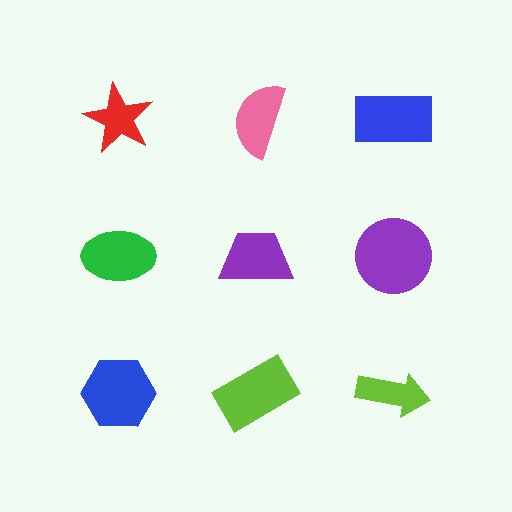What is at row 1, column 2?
A pink semicircle.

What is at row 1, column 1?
A red star.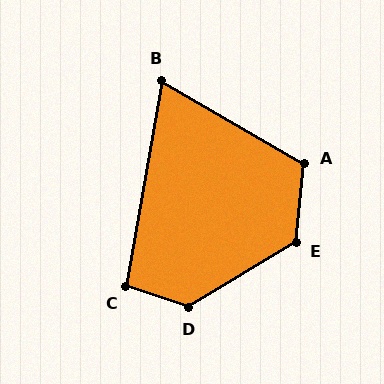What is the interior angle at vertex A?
Approximately 114 degrees (obtuse).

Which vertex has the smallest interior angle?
B, at approximately 70 degrees.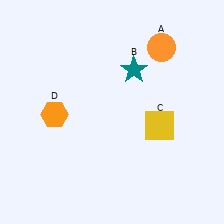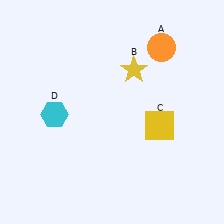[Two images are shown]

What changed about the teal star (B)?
In Image 1, B is teal. In Image 2, it changed to yellow.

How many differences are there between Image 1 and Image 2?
There are 2 differences between the two images.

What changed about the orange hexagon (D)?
In Image 1, D is orange. In Image 2, it changed to cyan.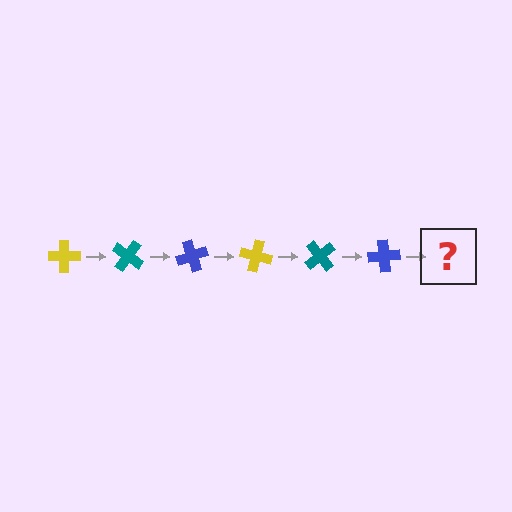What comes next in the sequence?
The next element should be a yellow cross, rotated 210 degrees from the start.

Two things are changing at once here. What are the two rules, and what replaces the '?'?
The two rules are that it rotates 35 degrees each step and the color cycles through yellow, teal, and blue. The '?' should be a yellow cross, rotated 210 degrees from the start.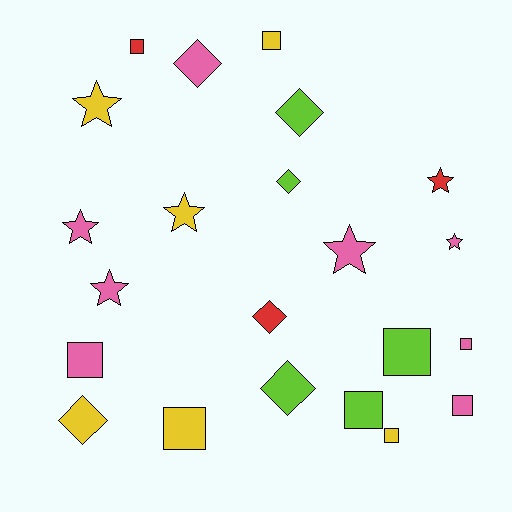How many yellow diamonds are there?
There is 1 yellow diamond.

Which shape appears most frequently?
Square, with 9 objects.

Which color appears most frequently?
Pink, with 8 objects.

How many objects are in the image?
There are 22 objects.